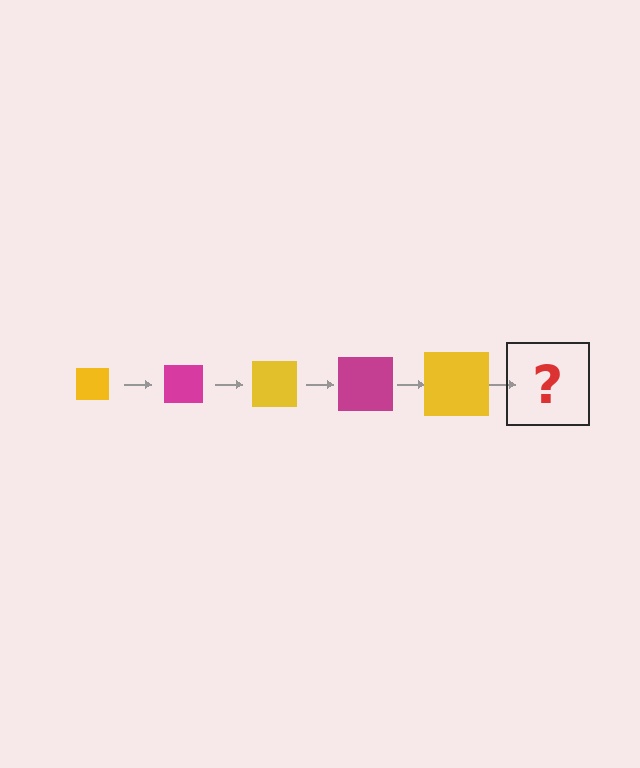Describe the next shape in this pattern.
It should be a magenta square, larger than the previous one.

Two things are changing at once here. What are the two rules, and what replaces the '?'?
The two rules are that the square grows larger each step and the color cycles through yellow and magenta. The '?' should be a magenta square, larger than the previous one.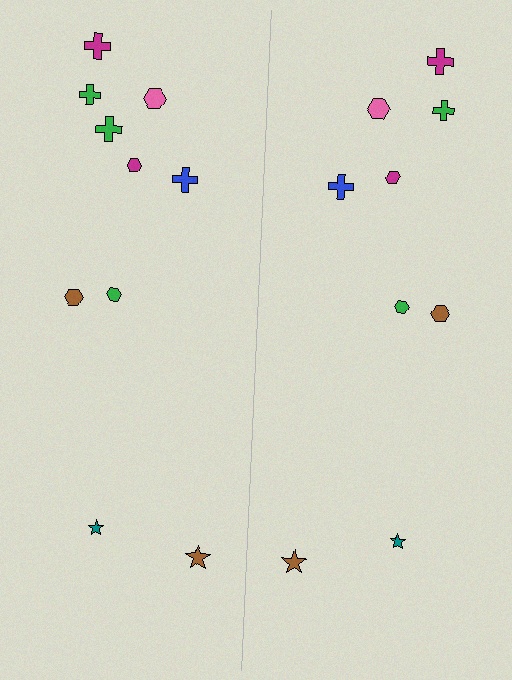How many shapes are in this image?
There are 19 shapes in this image.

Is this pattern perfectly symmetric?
No, the pattern is not perfectly symmetric. A green cross is missing from the right side.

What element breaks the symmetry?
A green cross is missing from the right side.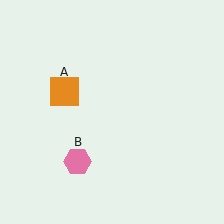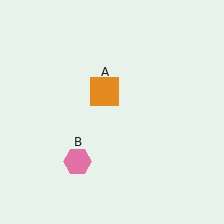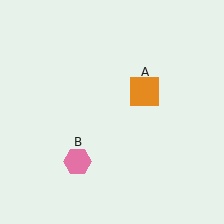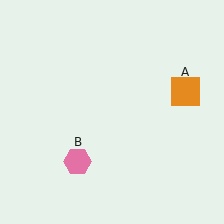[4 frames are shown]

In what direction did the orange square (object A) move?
The orange square (object A) moved right.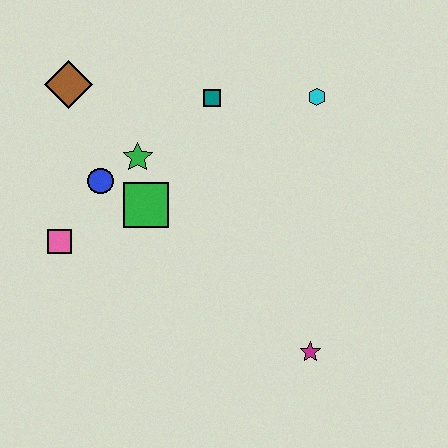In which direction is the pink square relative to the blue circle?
The pink square is below the blue circle.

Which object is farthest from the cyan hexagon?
The pink square is farthest from the cyan hexagon.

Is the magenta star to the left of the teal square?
No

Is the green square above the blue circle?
No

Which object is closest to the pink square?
The blue circle is closest to the pink square.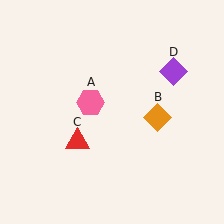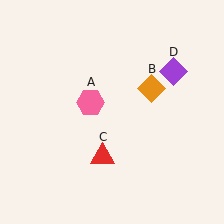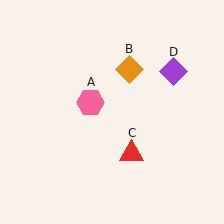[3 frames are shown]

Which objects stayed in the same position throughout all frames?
Pink hexagon (object A) and purple diamond (object D) remained stationary.